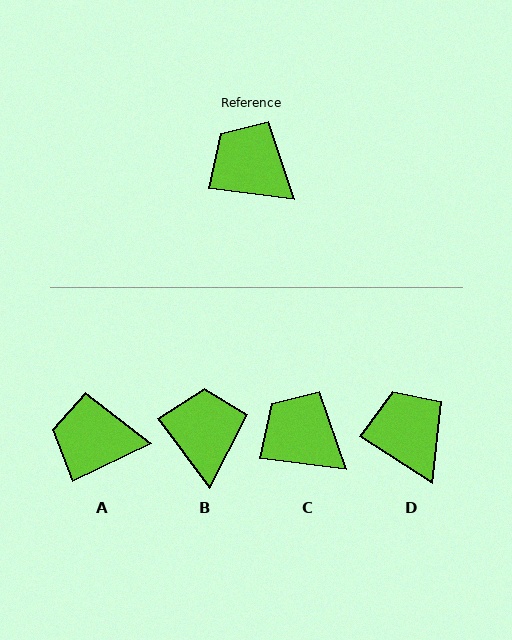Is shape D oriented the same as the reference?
No, it is off by about 25 degrees.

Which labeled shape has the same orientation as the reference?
C.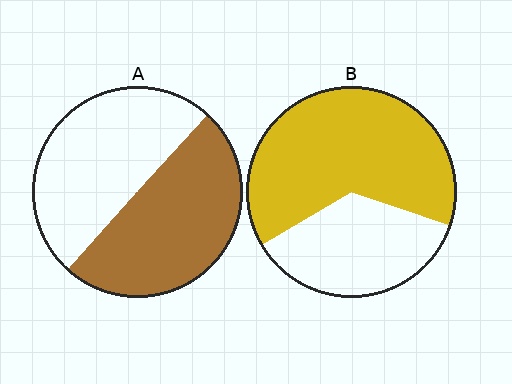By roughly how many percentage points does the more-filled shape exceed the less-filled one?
By roughly 15 percentage points (B over A).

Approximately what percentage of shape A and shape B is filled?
A is approximately 50% and B is approximately 65%.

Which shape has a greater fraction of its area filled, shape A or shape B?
Shape B.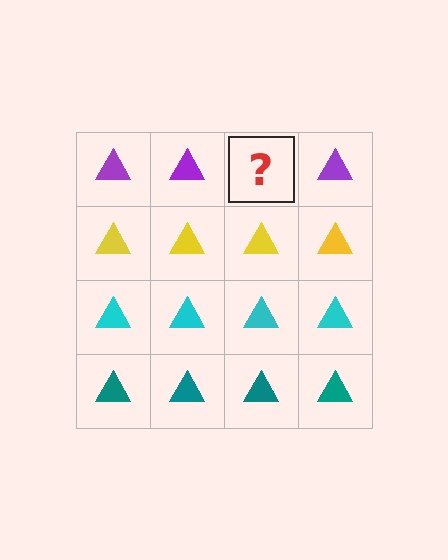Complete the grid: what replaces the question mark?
The question mark should be replaced with a purple triangle.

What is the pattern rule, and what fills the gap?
The rule is that each row has a consistent color. The gap should be filled with a purple triangle.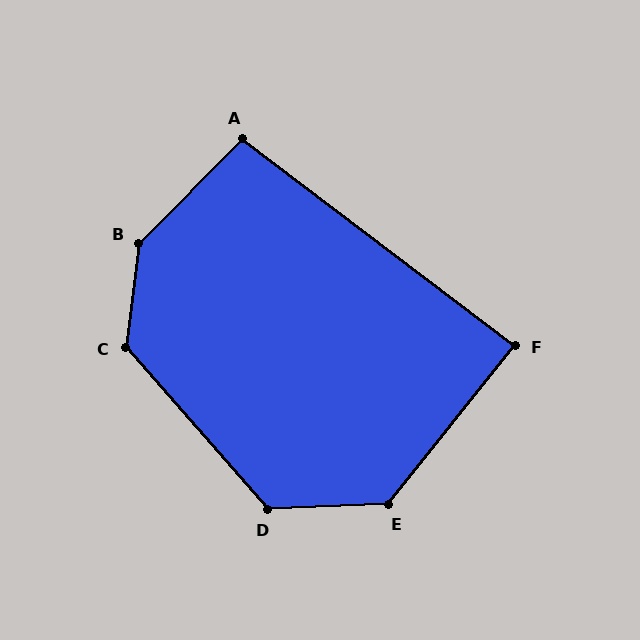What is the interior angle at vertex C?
Approximately 131 degrees (obtuse).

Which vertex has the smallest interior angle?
F, at approximately 89 degrees.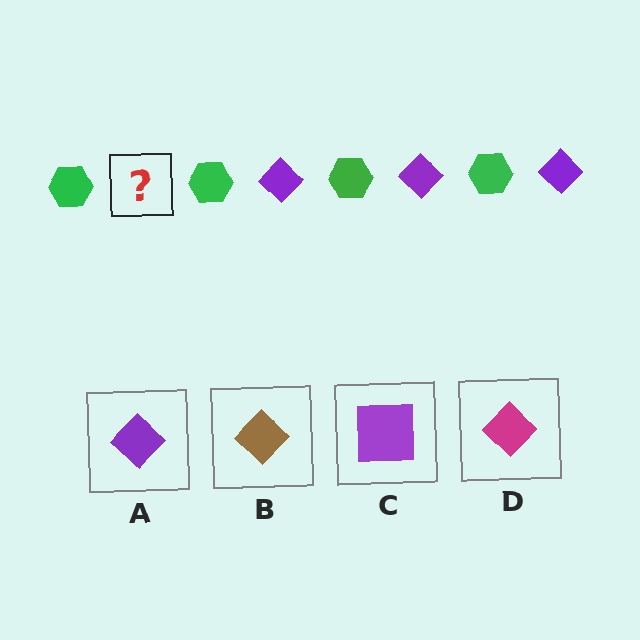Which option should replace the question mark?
Option A.